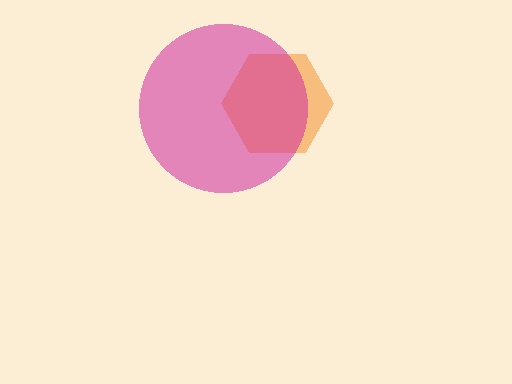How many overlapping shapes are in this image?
There are 2 overlapping shapes in the image.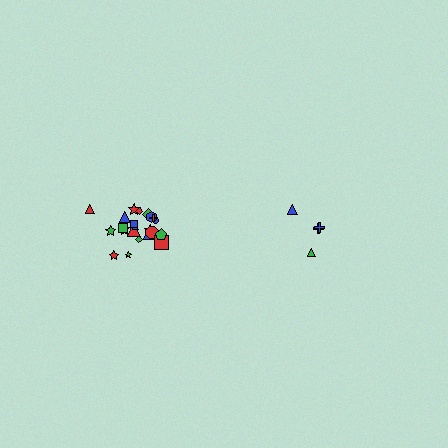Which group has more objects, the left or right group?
The left group.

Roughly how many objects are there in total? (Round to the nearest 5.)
Roughly 25 objects in total.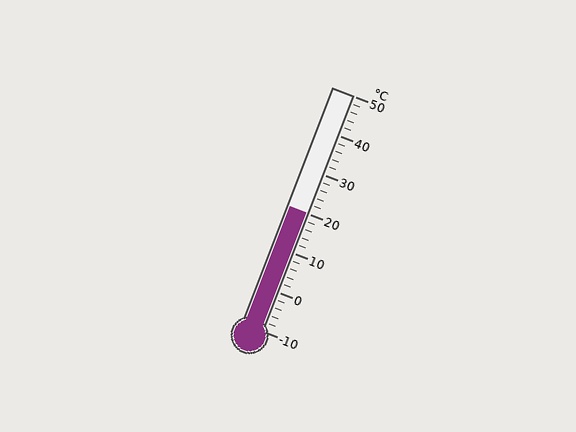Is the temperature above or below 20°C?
The temperature is at 20°C.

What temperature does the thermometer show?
The thermometer shows approximately 20°C.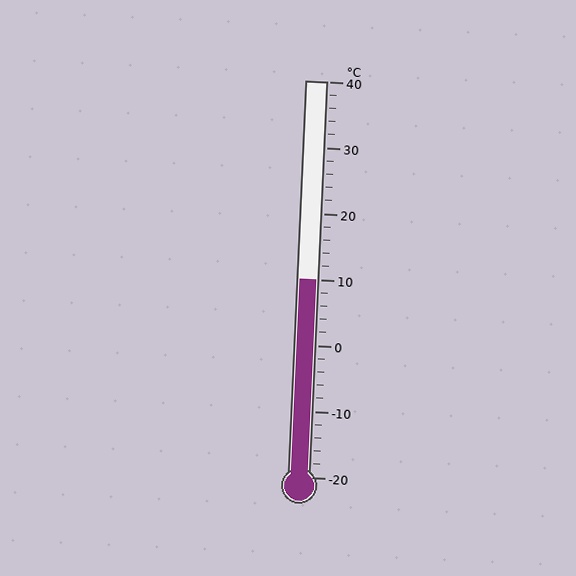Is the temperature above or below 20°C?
The temperature is below 20°C.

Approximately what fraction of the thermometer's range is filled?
The thermometer is filled to approximately 50% of its range.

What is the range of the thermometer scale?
The thermometer scale ranges from -20°C to 40°C.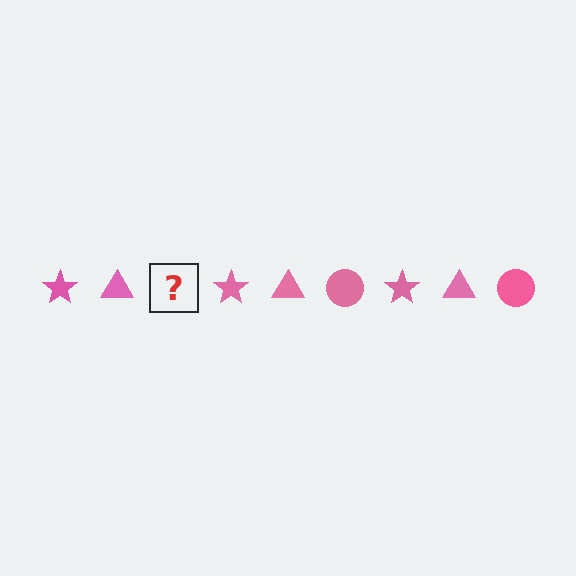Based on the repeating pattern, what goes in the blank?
The blank should be a pink circle.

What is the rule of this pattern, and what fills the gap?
The rule is that the pattern cycles through star, triangle, circle shapes in pink. The gap should be filled with a pink circle.